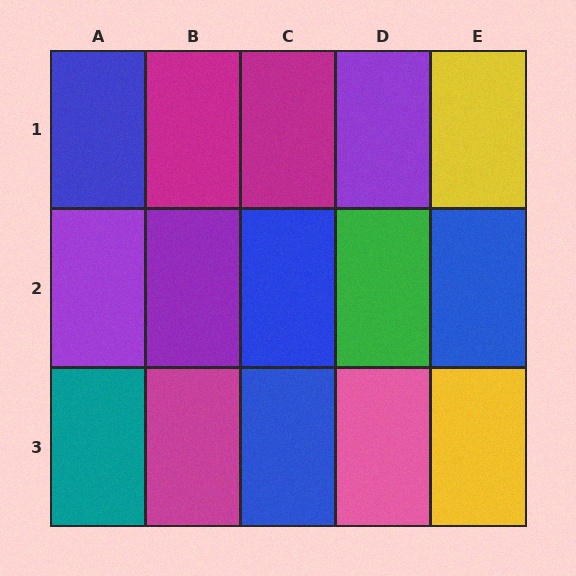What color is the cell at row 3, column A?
Teal.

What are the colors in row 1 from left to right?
Blue, magenta, magenta, purple, yellow.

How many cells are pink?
1 cell is pink.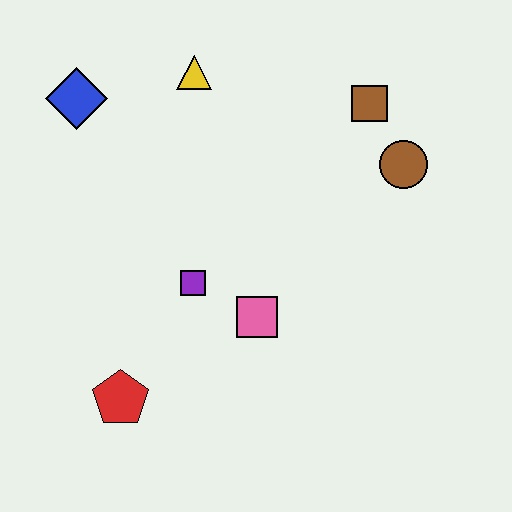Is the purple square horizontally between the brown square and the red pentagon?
Yes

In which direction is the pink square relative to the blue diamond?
The pink square is below the blue diamond.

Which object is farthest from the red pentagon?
The brown square is farthest from the red pentagon.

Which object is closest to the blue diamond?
The yellow triangle is closest to the blue diamond.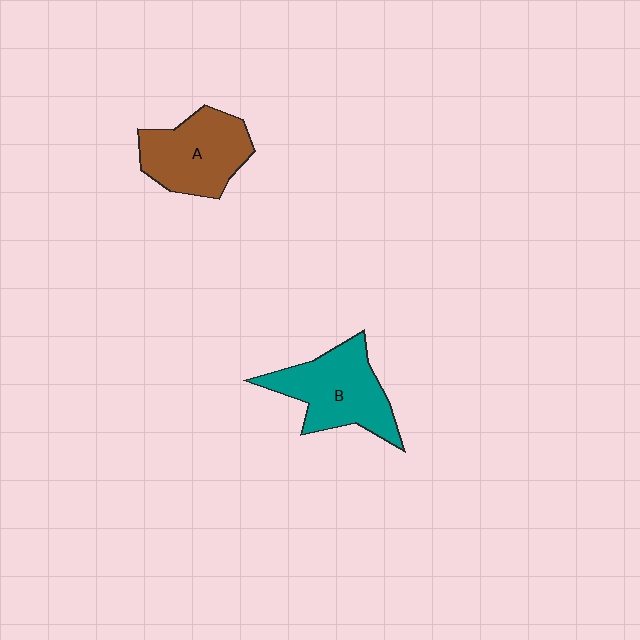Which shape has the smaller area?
Shape A (brown).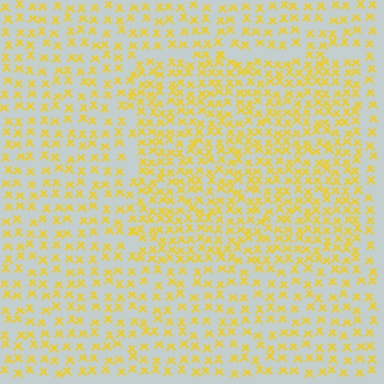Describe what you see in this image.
The image contains small yellow elements arranged at two different densities. A rectangle-shaped region is visible where the elements are more densely packed than the surrounding area.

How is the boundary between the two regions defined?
The boundary is defined by a change in element density (approximately 1.7x ratio). All elements are the same color, size, and shape.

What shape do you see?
I see a rectangle.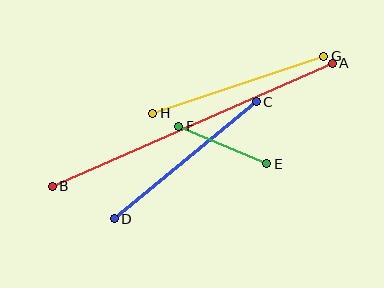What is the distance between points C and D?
The distance is approximately 184 pixels.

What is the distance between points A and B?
The distance is approximately 306 pixels.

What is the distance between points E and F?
The distance is approximately 95 pixels.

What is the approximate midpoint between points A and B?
The midpoint is at approximately (192, 125) pixels.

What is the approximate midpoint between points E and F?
The midpoint is at approximately (223, 145) pixels.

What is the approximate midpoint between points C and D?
The midpoint is at approximately (185, 160) pixels.